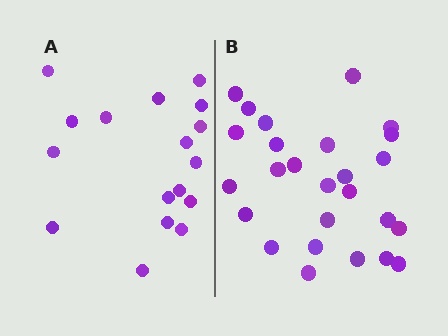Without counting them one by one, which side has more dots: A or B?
Region B (the right region) has more dots.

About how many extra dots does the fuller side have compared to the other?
Region B has roughly 8 or so more dots than region A.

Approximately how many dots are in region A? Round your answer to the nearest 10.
About 20 dots. (The exact count is 17, which rounds to 20.)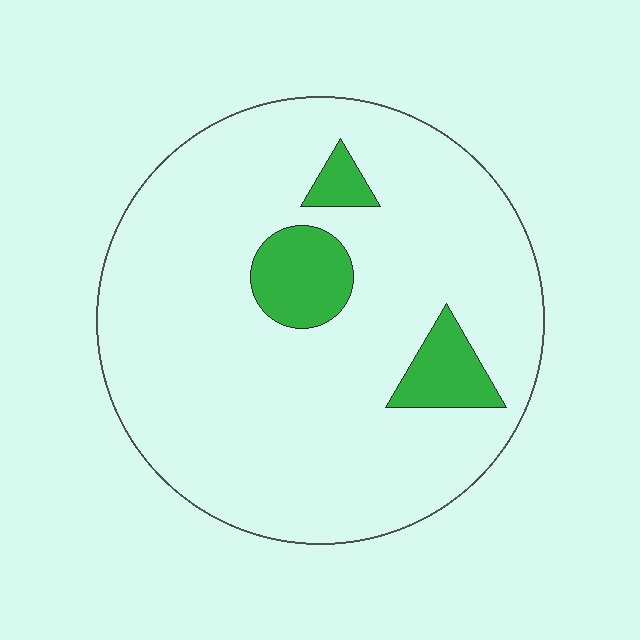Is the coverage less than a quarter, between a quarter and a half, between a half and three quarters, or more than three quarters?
Less than a quarter.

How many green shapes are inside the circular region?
3.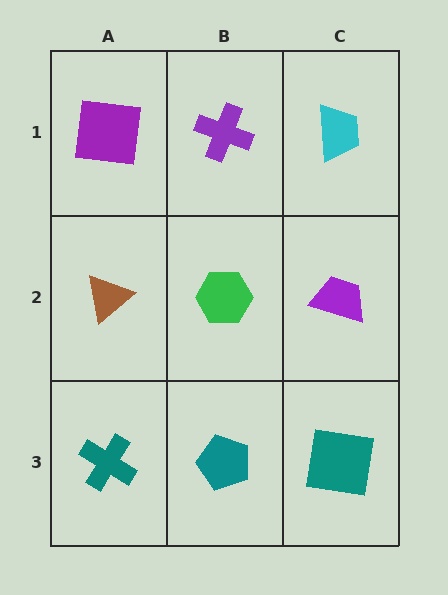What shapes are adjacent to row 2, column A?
A purple square (row 1, column A), a teal cross (row 3, column A), a green hexagon (row 2, column B).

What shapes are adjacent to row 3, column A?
A brown triangle (row 2, column A), a teal pentagon (row 3, column B).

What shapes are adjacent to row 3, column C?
A purple trapezoid (row 2, column C), a teal pentagon (row 3, column B).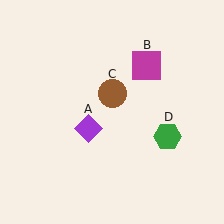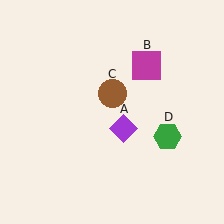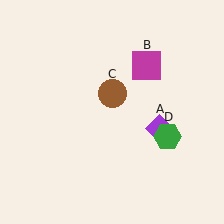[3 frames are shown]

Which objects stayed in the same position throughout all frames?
Magenta square (object B) and brown circle (object C) and green hexagon (object D) remained stationary.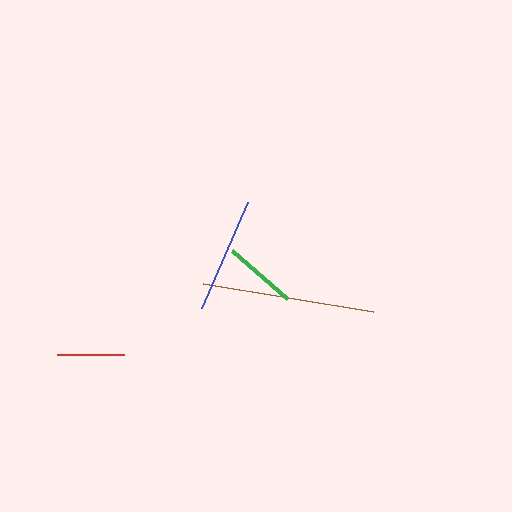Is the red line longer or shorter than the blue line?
The blue line is longer than the red line.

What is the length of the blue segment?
The blue segment is approximately 116 pixels long.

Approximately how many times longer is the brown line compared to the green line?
The brown line is approximately 2.4 times the length of the green line.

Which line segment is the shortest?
The red line is the shortest at approximately 67 pixels.